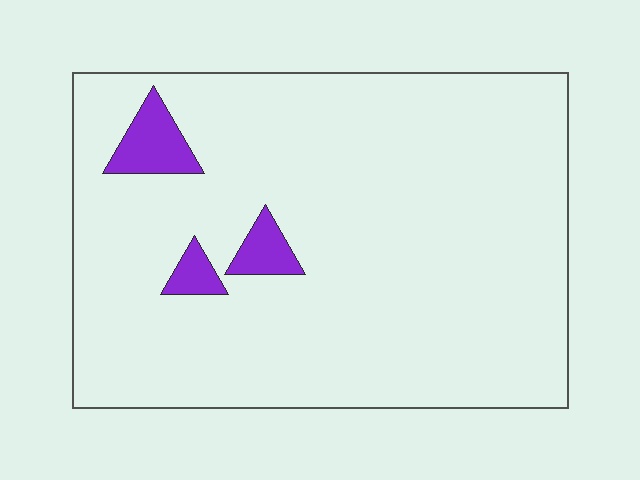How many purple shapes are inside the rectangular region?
3.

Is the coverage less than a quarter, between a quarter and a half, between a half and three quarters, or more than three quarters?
Less than a quarter.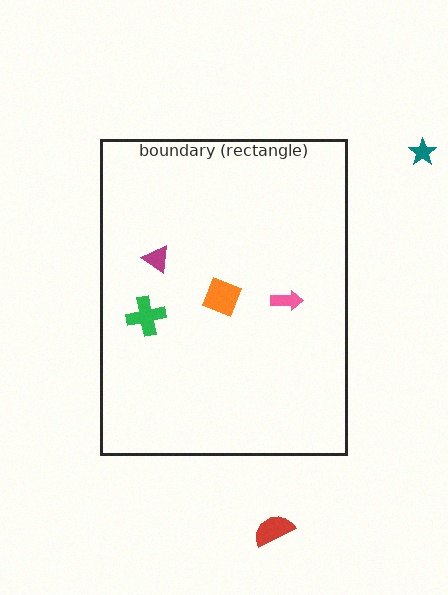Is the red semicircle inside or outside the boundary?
Outside.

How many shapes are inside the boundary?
4 inside, 2 outside.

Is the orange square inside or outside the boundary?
Inside.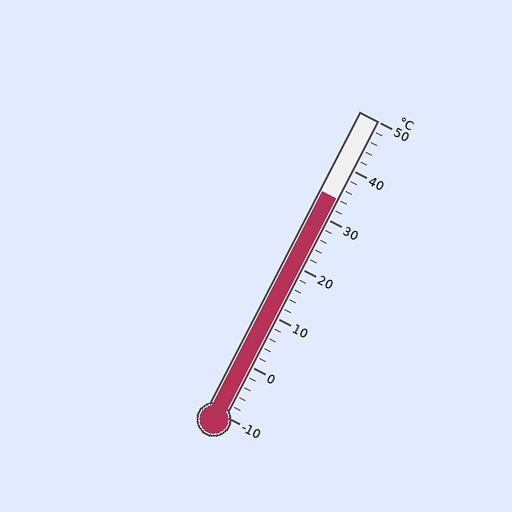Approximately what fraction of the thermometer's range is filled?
The thermometer is filled to approximately 75% of its range.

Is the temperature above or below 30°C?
The temperature is above 30°C.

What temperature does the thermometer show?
The thermometer shows approximately 34°C.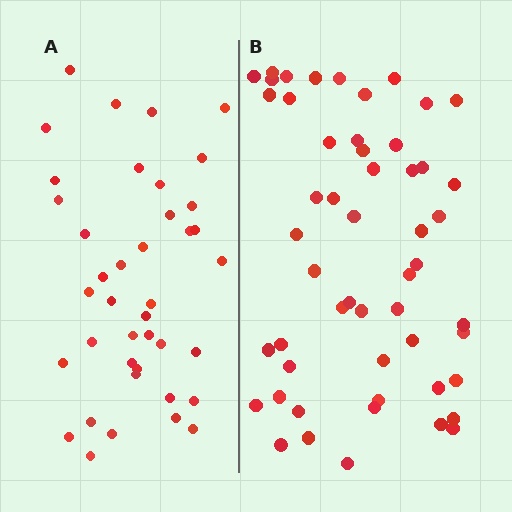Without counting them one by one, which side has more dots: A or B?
Region B (the right region) has more dots.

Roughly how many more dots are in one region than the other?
Region B has approximately 15 more dots than region A.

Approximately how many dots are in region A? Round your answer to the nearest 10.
About 40 dots.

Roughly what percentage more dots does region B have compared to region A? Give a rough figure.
About 30% more.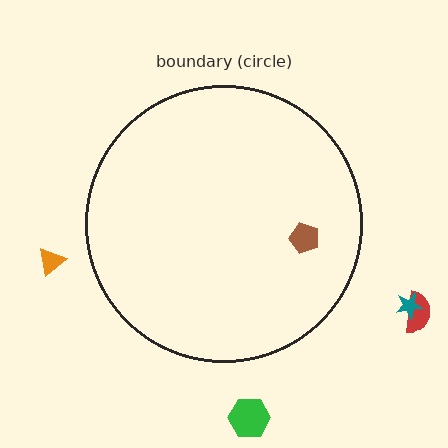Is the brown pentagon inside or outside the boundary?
Inside.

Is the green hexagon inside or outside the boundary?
Outside.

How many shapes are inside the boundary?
1 inside, 4 outside.